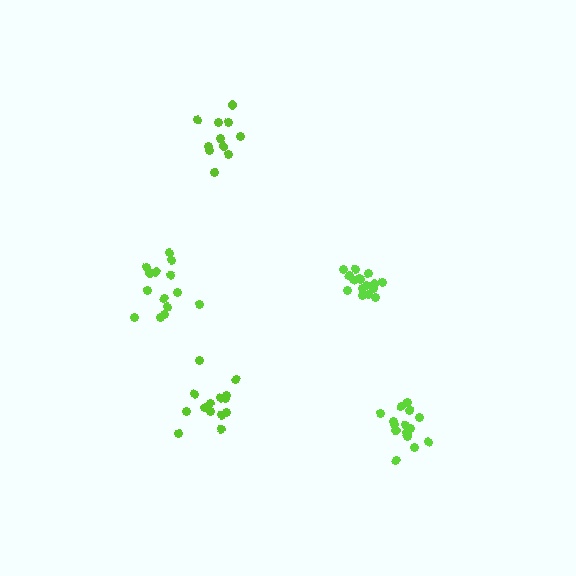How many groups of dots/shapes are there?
There are 5 groups.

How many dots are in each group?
Group 1: 14 dots, Group 2: 14 dots, Group 3: 16 dots, Group 4: 11 dots, Group 5: 16 dots (71 total).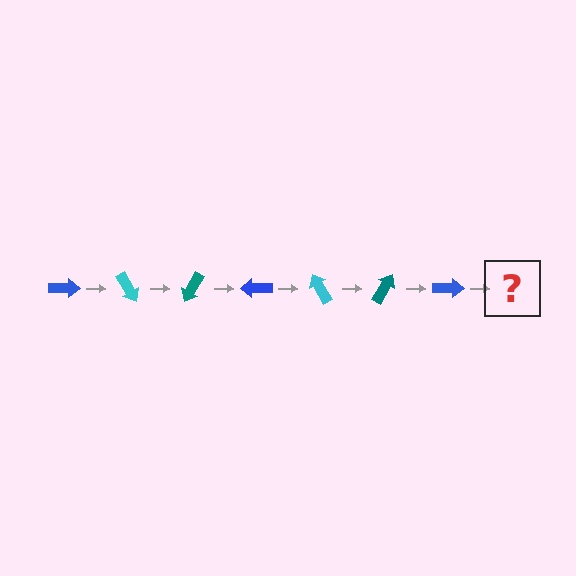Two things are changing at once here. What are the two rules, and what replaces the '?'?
The two rules are that it rotates 60 degrees each step and the color cycles through blue, cyan, and teal. The '?' should be a cyan arrow, rotated 420 degrees from the start.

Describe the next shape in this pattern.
It should be a cyan arrow, rotated 420 degrees from the start.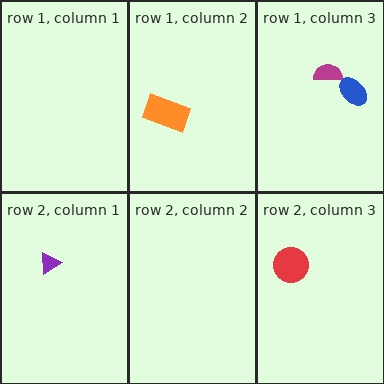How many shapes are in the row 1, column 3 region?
2.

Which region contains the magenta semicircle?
The row 1, column 3 region.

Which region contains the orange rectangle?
The row 1, column 2 region.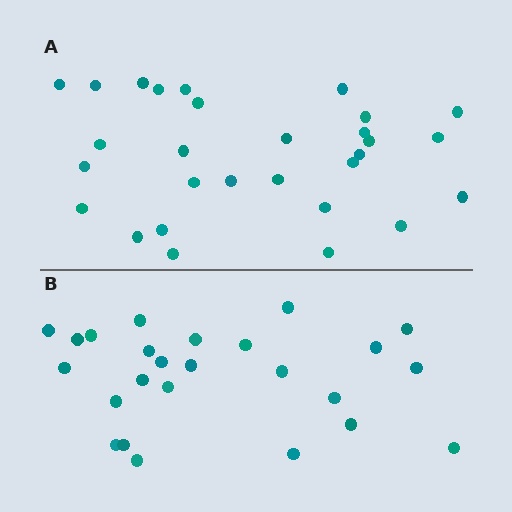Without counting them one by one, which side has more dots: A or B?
Region A (the top region) has more dots.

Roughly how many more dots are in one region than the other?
Region A has about 4 more dots than region B.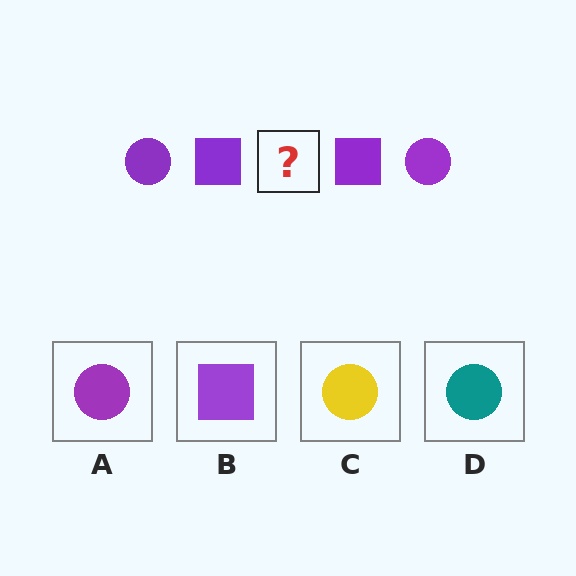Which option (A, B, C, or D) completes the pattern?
A.